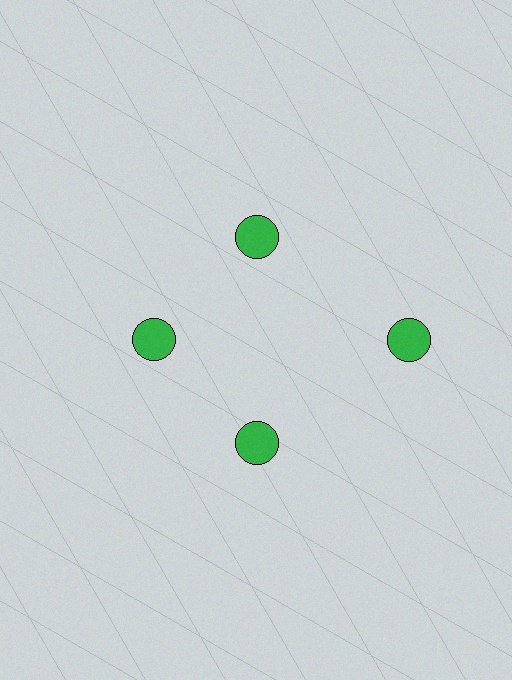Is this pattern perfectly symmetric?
No. The 4 green circles are arranged in a ring, but one element near the 3 o'clock position is pushed outward from the center, breaking the 4-fold rotational symmetry.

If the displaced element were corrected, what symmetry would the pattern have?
It would have 4-fold rotational symmetry — the pattern would map onto itself every 90 degrees.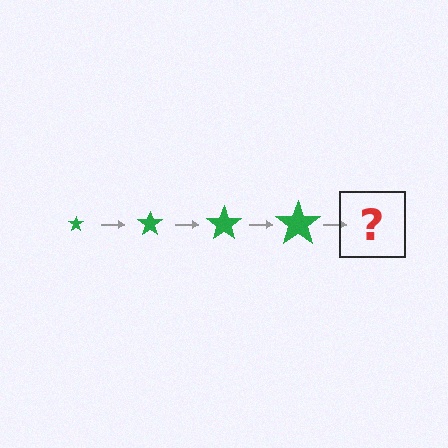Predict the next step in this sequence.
The next step is a green star, larger than the previous one.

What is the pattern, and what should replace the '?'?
The pattern is that the star gets progressively larger each step. The '?' should be a green star, larger than the previous one.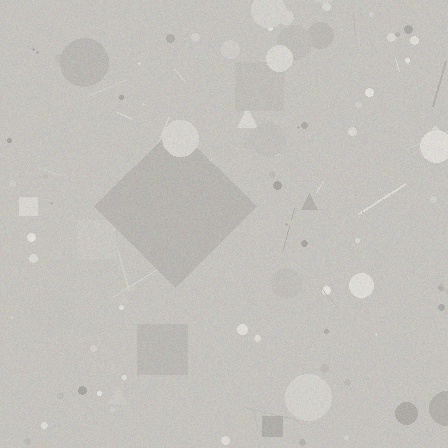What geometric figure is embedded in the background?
A diamond is embedded in the background.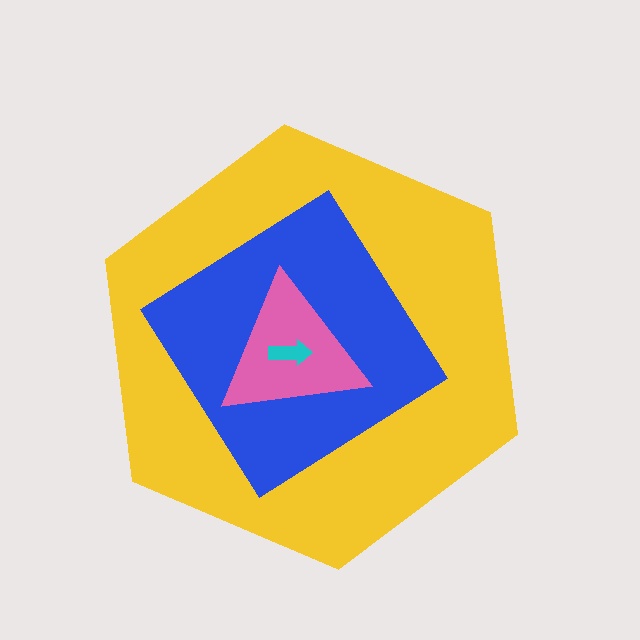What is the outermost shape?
The yellow hexagon.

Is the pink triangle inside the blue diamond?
Yes.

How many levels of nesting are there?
4.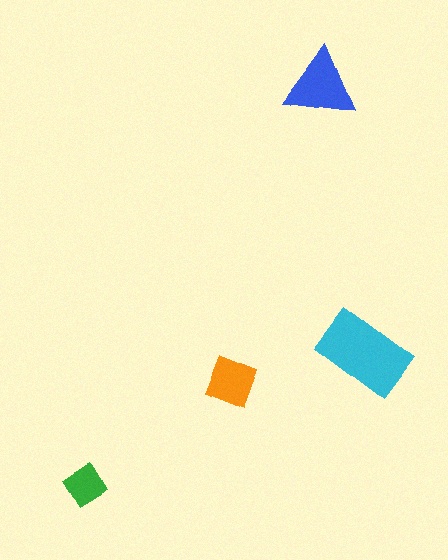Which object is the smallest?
The green diamond.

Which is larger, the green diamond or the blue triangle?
The blue triangle.